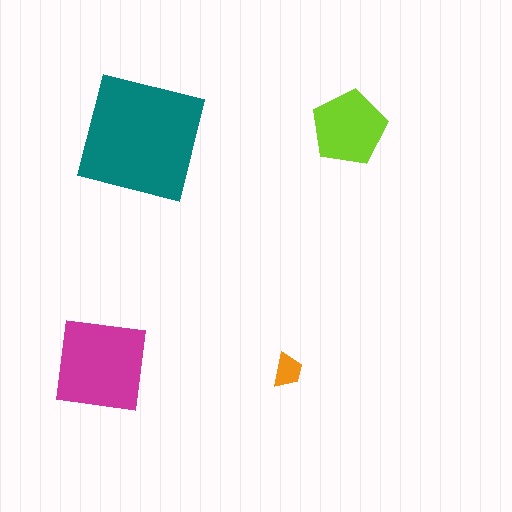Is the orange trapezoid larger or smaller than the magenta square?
Smaller.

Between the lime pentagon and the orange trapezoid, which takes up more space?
The lime pentagon.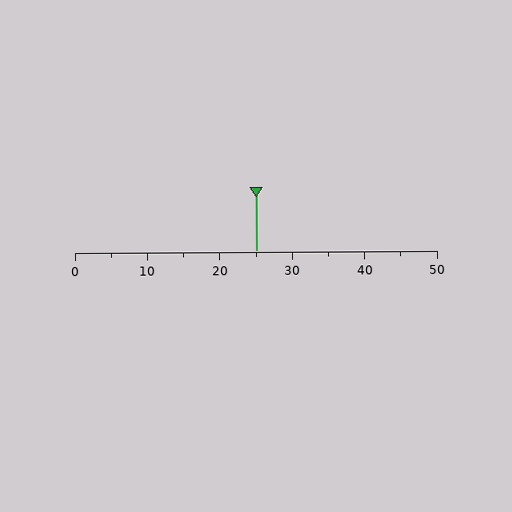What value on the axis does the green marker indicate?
The marker indicates approximately 25.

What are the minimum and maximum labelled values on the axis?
The axis runs from 0 to 50.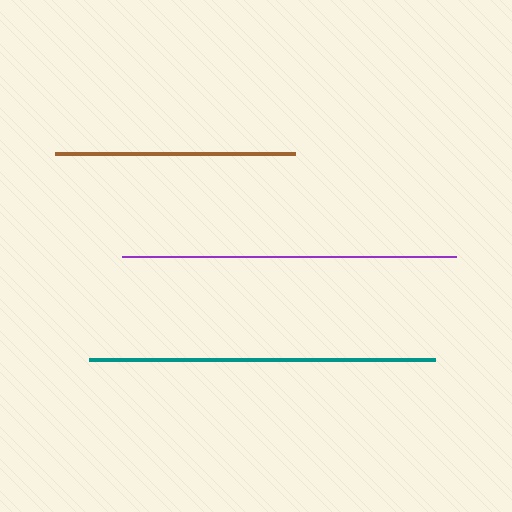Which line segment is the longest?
The teal line is the longest at approximately 346 pixels.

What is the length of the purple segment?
The purple segment is approximately 334 pixels long.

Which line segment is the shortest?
The brown line is the shortest at approximately 240 pixels.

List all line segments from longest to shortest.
From longest to shortest: teal, purple, brown.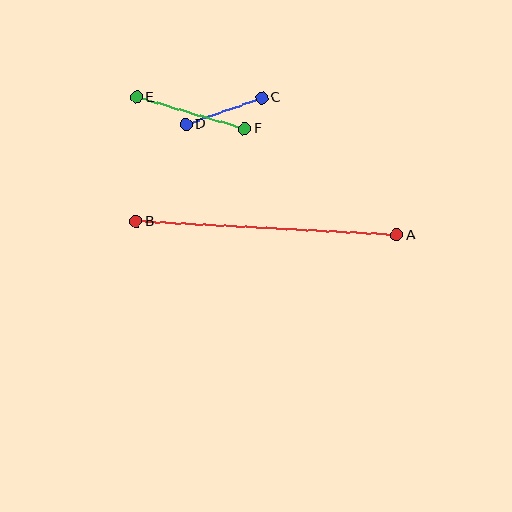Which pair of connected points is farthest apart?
Points A and B are farthest apart.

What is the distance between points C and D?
The distance is approximately 80 pixels.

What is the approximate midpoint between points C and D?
The midpoint is at approximately (224, 111) pixels.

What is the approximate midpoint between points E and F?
The midpoint is at approximately (191, 113) pixels.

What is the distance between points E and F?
The distance is approximately 113 pixels.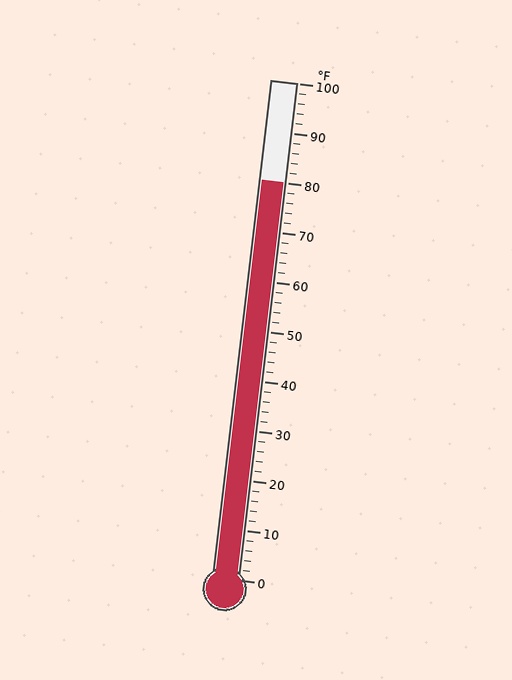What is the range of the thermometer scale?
The thermometer scale ranges from 0°F to 100°F.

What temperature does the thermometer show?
The thermometer shows approximately 80°F.